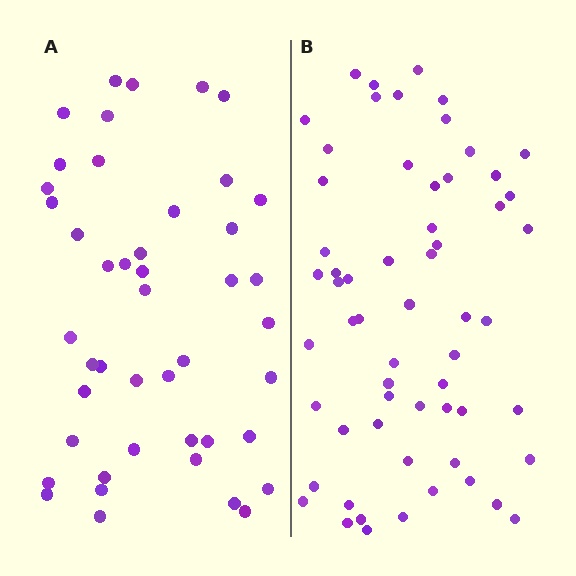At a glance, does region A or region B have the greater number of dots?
Region B (the right region) has more dots.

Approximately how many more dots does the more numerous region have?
Region B has approximately 15 more dots than region A.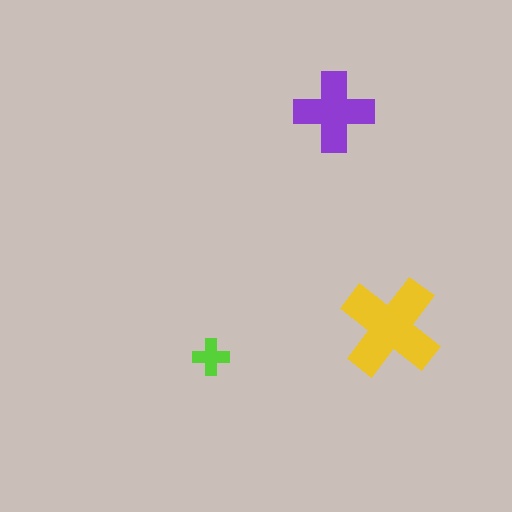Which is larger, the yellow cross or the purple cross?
The yellow one.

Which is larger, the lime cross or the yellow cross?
The yellow one.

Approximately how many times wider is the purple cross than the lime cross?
About 2 times wider.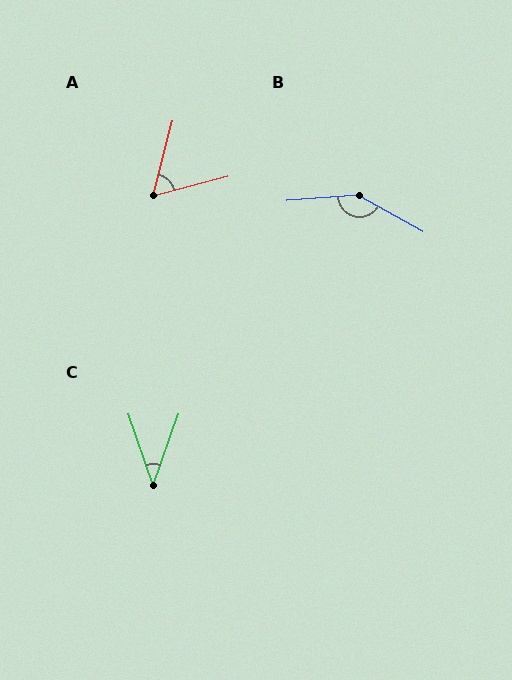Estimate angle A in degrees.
Approximately 61 degrees.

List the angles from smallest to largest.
C (39°), A (61°), B (146°).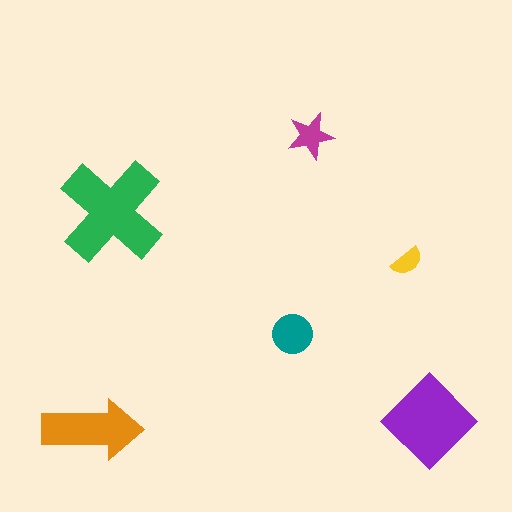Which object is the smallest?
The yellow semicircle.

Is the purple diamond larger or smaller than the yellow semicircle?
Larger.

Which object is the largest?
The green cross.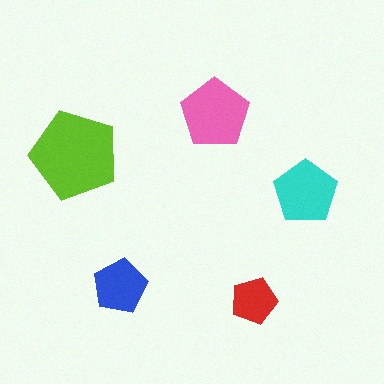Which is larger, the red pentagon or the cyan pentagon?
The cyan one.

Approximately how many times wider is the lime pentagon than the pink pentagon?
About 1.5 times wider.